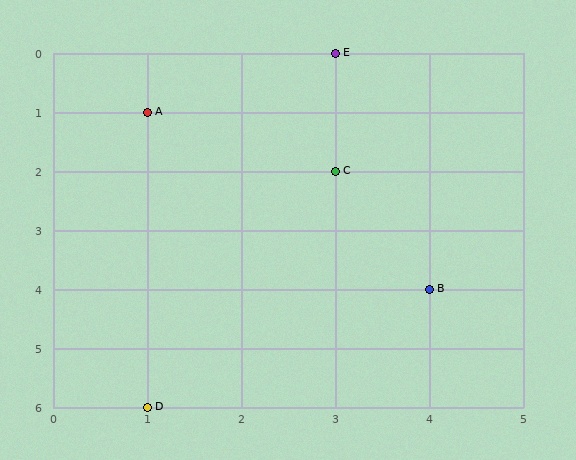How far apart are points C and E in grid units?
Points C and E are 2 rows apart.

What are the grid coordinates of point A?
Point A is at grid coordinates (1, 1).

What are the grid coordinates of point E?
Point E is at grid coordinates (3, 0).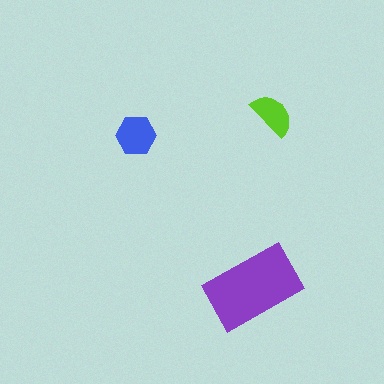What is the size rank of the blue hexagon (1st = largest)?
2nd.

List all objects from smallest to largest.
The lime semicircle, the blue hexagon, the purple rectangle.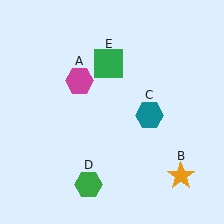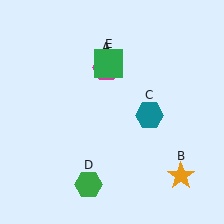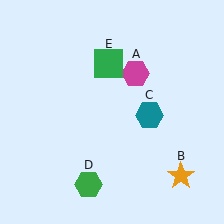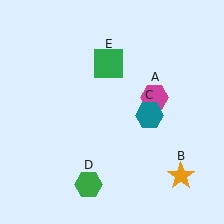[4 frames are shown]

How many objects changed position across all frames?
1 object changed position: magenta hexagon (object A).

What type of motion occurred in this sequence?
The magenta hexagon (object A) rotated clockwise around the center of the scene.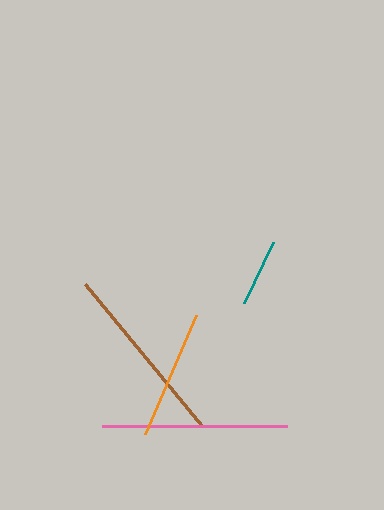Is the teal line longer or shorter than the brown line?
The brown line is longer than the teal line.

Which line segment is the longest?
The pink line is the longest at approximately 185 pixels.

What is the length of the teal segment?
The teal segment is approximately 67 pixels long.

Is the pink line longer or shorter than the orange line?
The pink line is longer than the orange line.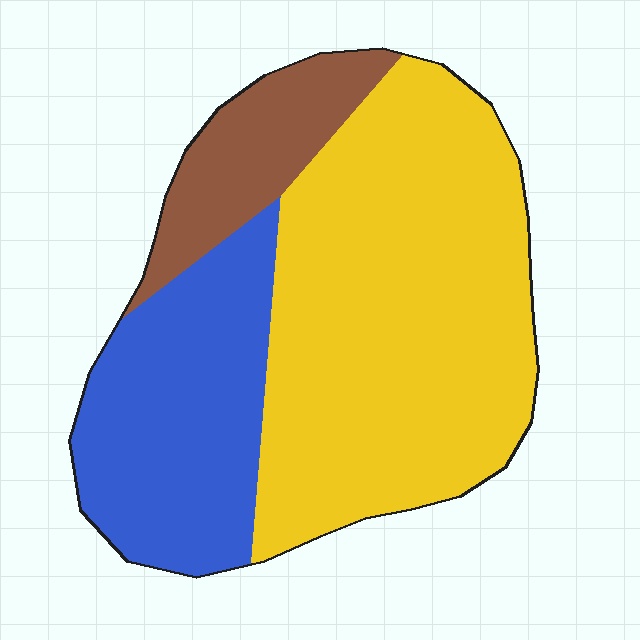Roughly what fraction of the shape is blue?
Blue takes up between a sixth and a third of the shape.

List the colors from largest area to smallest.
From largest to smallest: yellow, blue, brown.